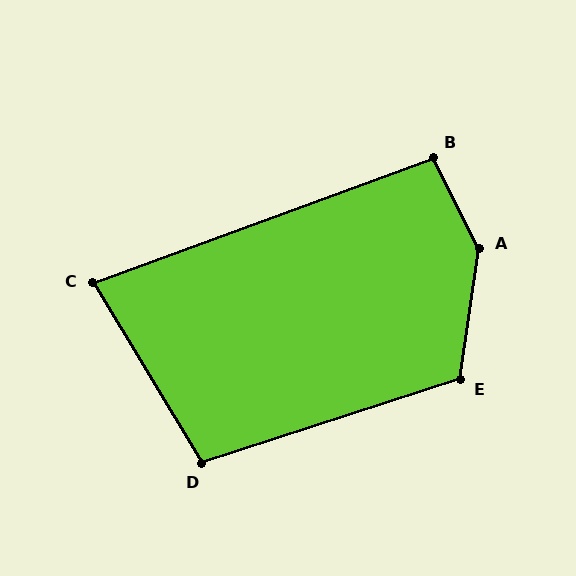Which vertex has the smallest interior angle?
C, at approximately 79 degrees.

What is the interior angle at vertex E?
Approximately 116 degrees (obtuse).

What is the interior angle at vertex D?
Approximately 103 degrees (obtuse).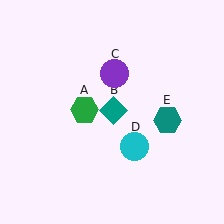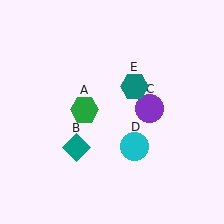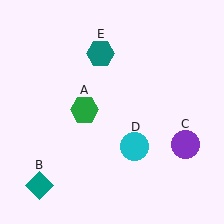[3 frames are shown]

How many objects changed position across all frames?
3 objects changed position: teal diamond (object B), purple circle (object C), teal hexagon (object E).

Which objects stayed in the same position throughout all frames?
Green hexagon (object A) and cyan circle (object D) remained stationary.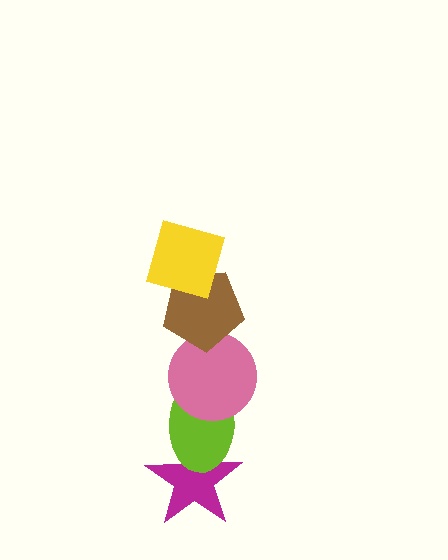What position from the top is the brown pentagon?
The brown pentagon is 2nd from the top.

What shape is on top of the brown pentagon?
The yellow diamond is on top of the brown pentagon.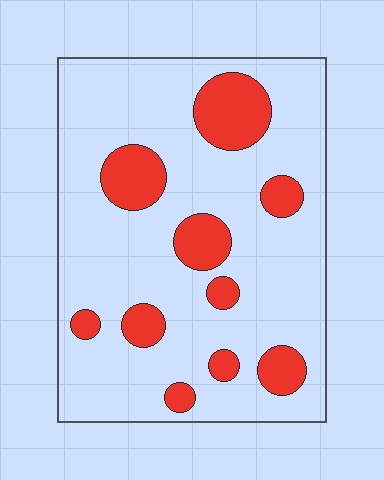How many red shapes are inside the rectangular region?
10.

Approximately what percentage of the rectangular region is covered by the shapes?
Approximately 20%.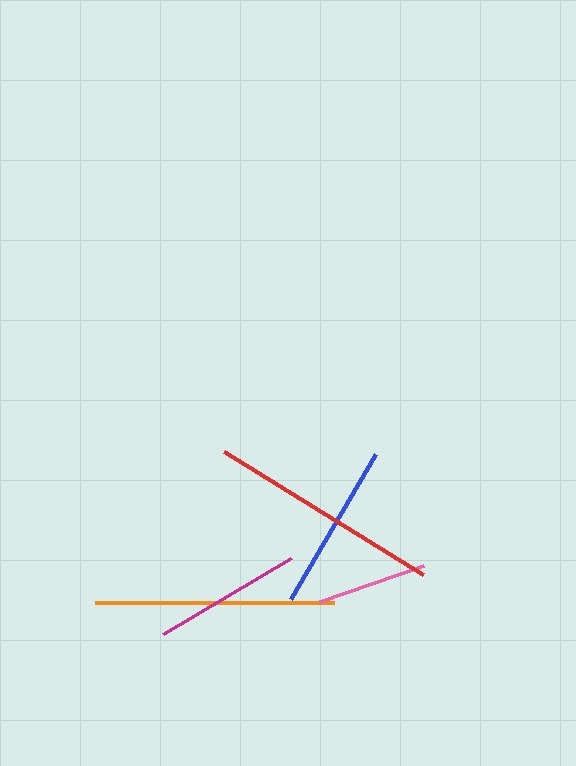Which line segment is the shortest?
The pink line is the shortest at approximately 110 pixels.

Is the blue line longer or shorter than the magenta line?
The blue line is longer than the magenta line.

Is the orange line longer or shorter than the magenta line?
The orange line is longer than the magenta line.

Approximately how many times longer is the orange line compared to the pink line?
The orange line is approximately 2.2 times the length of the pink line.